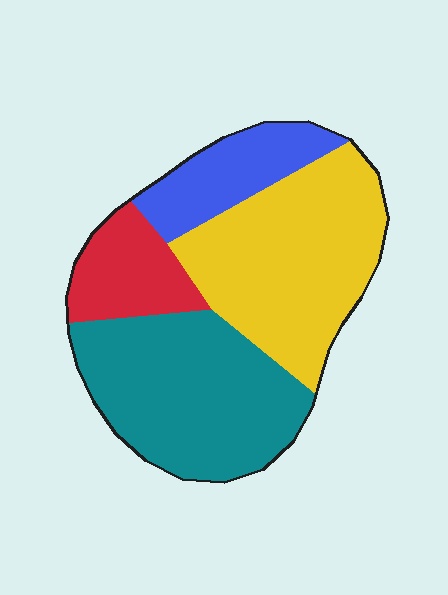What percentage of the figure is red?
Red takes up about one eighth (1/8) of the figure.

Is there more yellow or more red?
Yellow.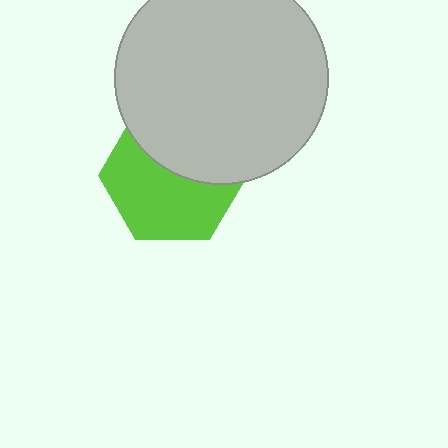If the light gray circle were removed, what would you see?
You would see the complete lime hexagon.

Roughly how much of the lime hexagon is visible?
About half of it is visible (roughly 58%).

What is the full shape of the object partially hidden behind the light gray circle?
The partially hidden object is a lime hexagon.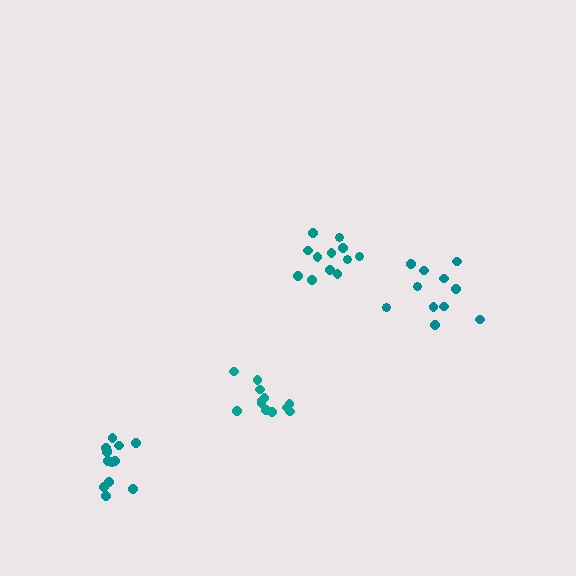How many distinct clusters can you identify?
There are 4 distinct clusters.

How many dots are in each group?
Group 1: 11 dots, Group 2: 12 dots, Group 3: 12 dots, Group 4: 13 dots (48 total).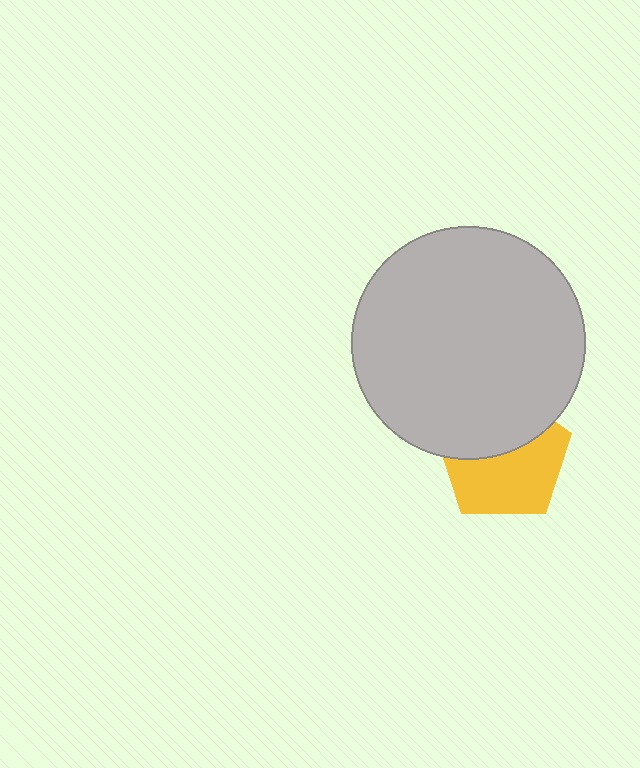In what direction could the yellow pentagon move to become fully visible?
The yellow pentagon could move down. That would shift it out from behind the light gray circle entirely.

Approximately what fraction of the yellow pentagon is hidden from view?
Roughly 44% of the yellow pentagon is hidden behind the light gray circle.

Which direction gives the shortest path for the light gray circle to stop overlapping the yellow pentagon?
Moving up gives the shortest separation.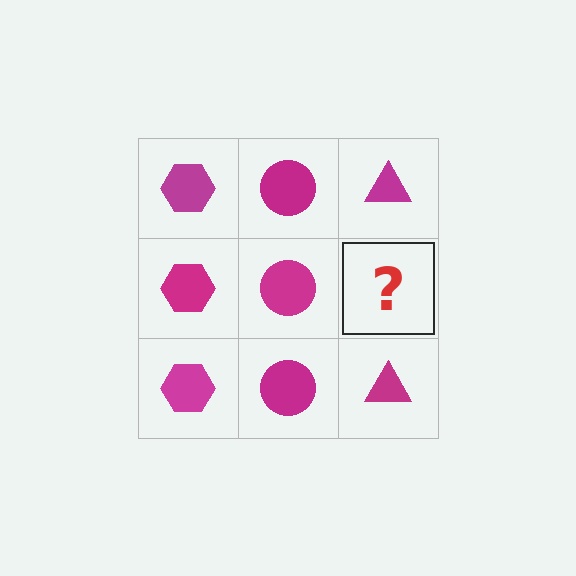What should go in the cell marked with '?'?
The missing cell should contain a magenta triangle.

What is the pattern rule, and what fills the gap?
The rule is that each column has a consistent shape. The gap should be filled with a magenta triangle.